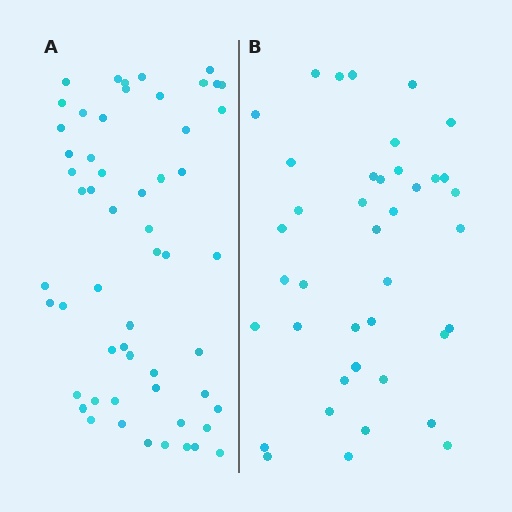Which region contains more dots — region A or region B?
Region A (the left region) has more dots.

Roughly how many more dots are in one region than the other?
Region A has approximately 15 more dots than region B.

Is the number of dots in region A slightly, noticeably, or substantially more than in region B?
Region A has noticeably more, but not dramatically so. The ratio is roughly 1.4 to 1.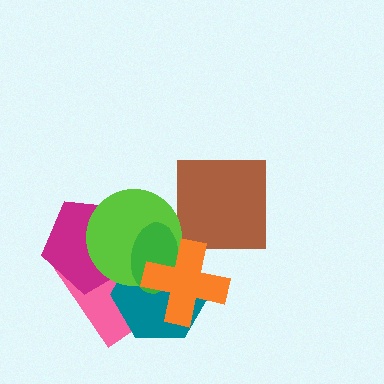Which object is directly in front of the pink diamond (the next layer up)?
The teal hexagon is directly in front of the pink diamond.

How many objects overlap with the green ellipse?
5 objects overlap with the green ellipse.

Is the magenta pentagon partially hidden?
Yes, it is partially covered by another shape.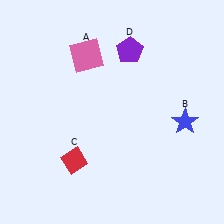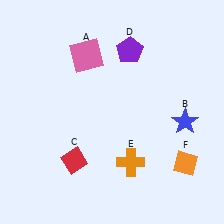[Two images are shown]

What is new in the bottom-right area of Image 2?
An orange cross (E) was added in the bottom-right area of Image 2.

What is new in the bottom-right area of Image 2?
An orange diamond (F) was added in the bottom-right area of Image 2.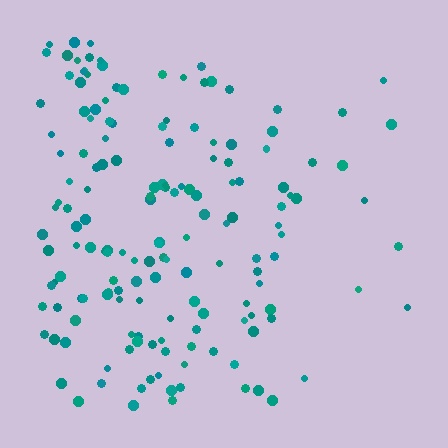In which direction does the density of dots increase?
From right to left, with the left side densest.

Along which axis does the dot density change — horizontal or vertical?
Horizontal.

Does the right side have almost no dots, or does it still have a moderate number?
Still a moderate number, just noticeably fewer than the left.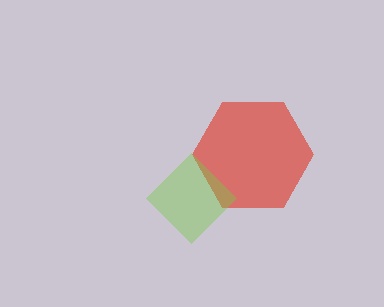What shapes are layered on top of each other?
The layered shapes are: a red hexagon, a lime diamond.